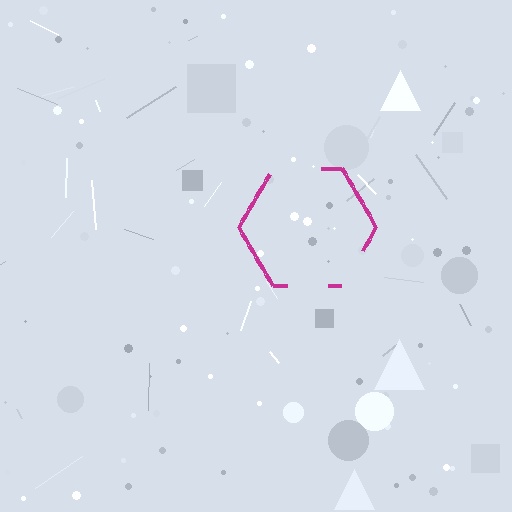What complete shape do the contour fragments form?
The contour fragments form a hexagon.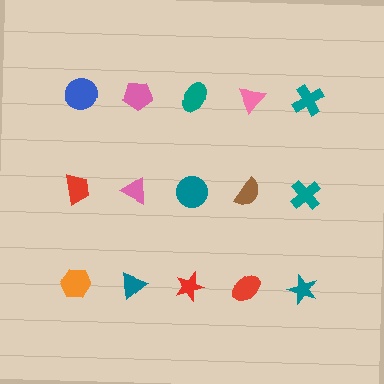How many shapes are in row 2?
5 shapes.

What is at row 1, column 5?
A teal cross.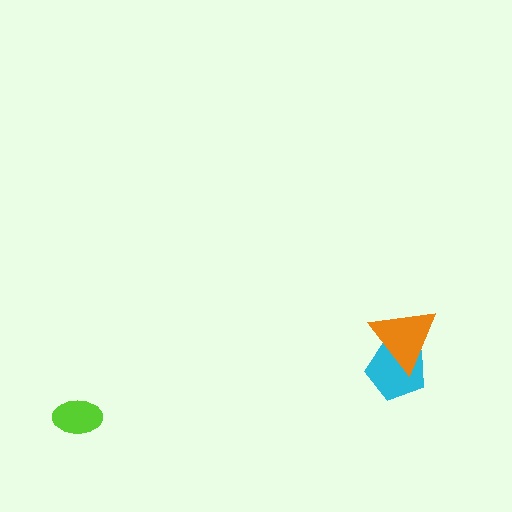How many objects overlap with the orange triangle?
1 object overlaps with the orange triangle.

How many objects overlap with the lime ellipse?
0 objects overlap with the lime ellipse.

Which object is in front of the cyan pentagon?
The orange triangle is in front of the cyan pentagon.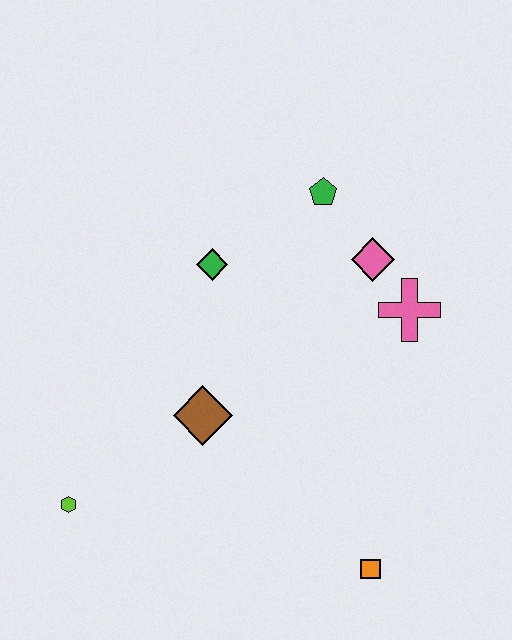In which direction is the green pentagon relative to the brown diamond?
The green pentagon is above the brown diamond.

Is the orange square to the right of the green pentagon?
Yes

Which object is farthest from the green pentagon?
The lime hexagon is farthest from the green pentagon.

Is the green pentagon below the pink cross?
No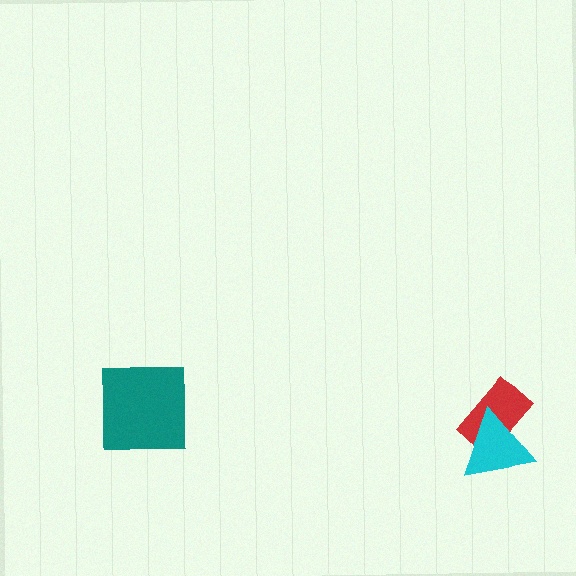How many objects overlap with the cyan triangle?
1 object overlaps with the cyan triangle.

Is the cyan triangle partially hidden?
No, no other shape covers it.